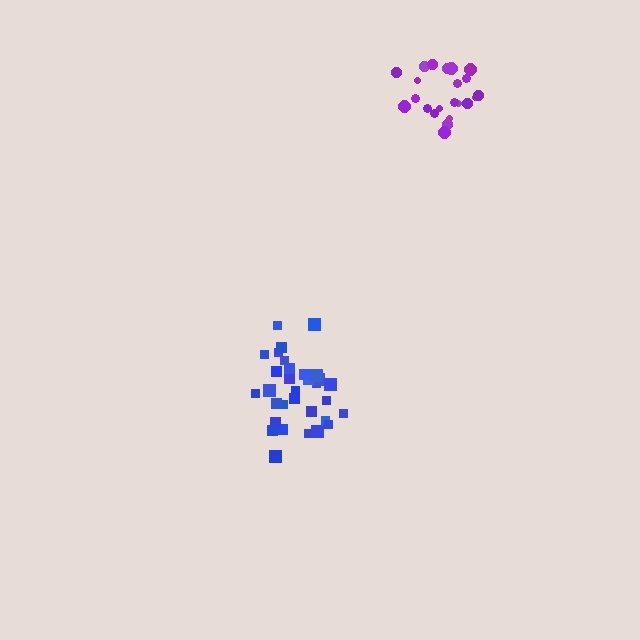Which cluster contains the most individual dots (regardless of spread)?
Blue (32).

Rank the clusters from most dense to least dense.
purple, blue.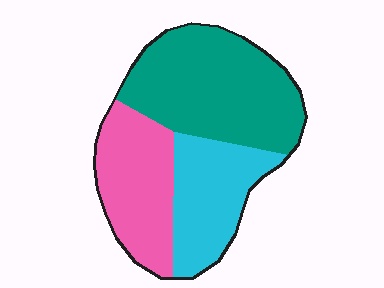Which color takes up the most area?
Teal, at roughly 45%.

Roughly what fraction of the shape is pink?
Pink takes up between a quarter and a half of the shape.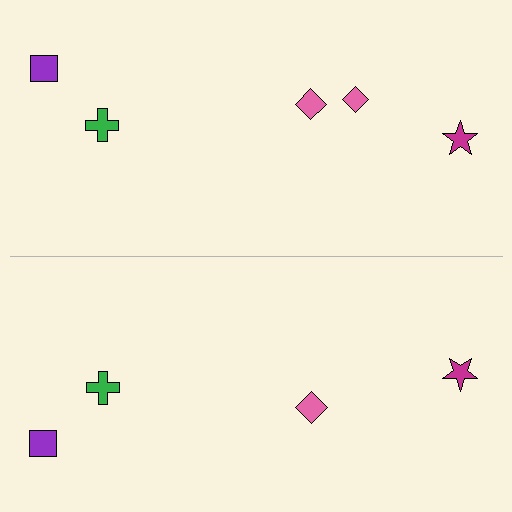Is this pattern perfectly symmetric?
No, the pattern is not perfectly symmetric. A pink diamond is missing from the bottom side.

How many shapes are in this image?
There are 9 shapes in this image.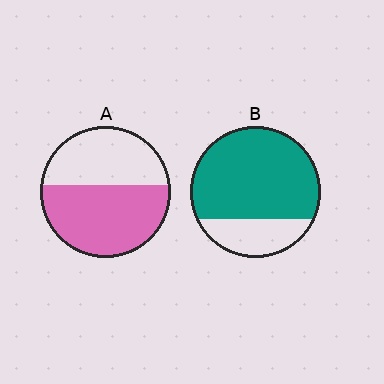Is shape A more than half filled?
Yes.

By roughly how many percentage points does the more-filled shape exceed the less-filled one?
By roughly 20 percentage points (B over A).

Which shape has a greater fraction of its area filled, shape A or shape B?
Shape B.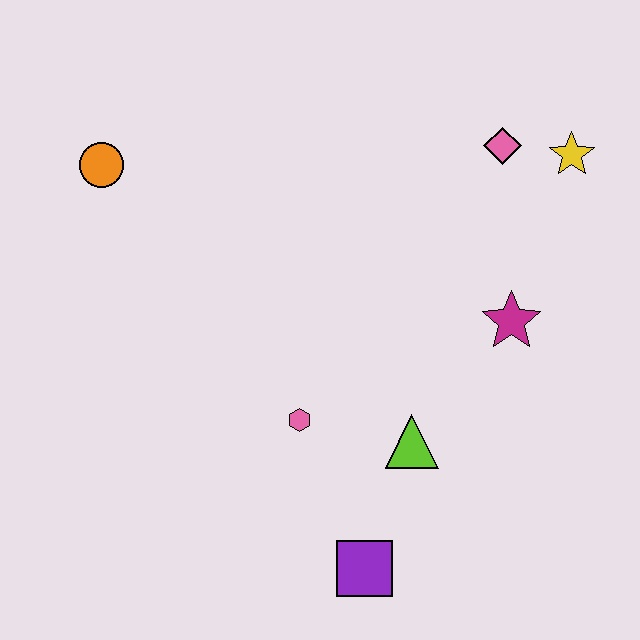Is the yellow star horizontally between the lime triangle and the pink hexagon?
No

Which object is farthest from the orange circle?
The purple square is farthest from the orange circle.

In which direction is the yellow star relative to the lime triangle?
The yellow star is above the lime triangle.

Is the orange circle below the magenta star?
No